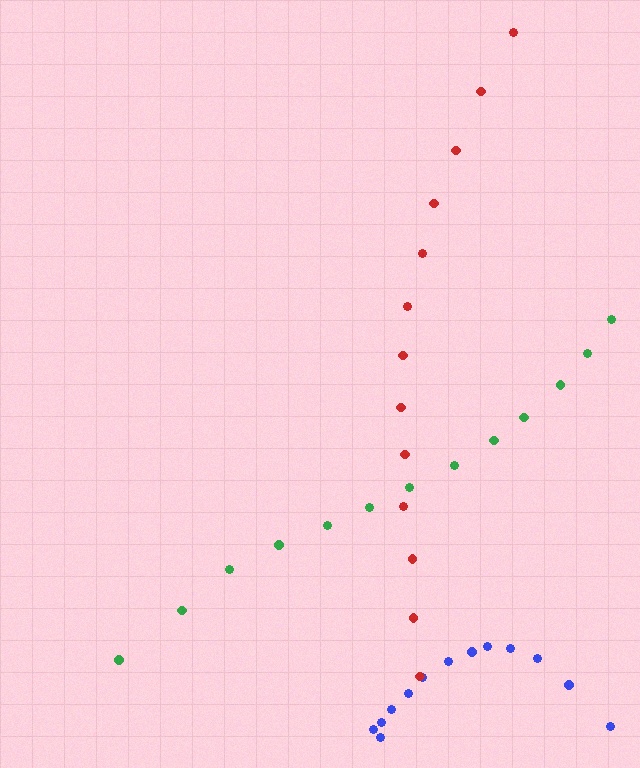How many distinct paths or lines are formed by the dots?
There are 3 distinct paths.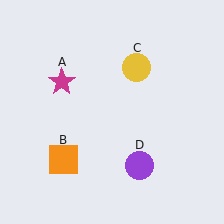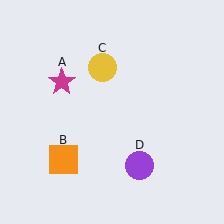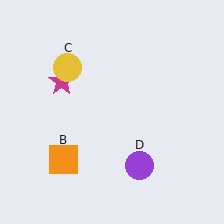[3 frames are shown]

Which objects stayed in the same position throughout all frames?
Magenta star (object A) and orange square (object B) and purple circle (object D) remained stationary.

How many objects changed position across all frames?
1 object changed position: yellow circle (object C).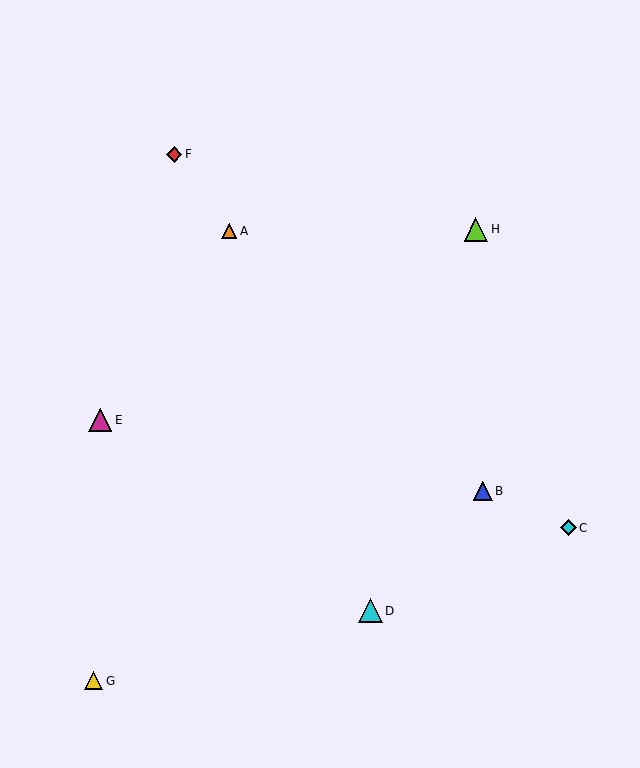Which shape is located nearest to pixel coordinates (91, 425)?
The magenta triangle (labeled E) at (100, 420) is nearest to that location.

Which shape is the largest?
The cyan triangle (labeled D) is the largest.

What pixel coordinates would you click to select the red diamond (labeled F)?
Click at (174, 154) to select the red diamond F.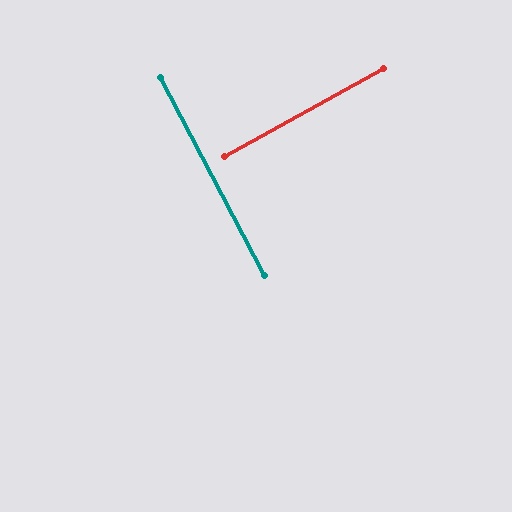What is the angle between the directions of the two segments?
Approximately 89 degrees.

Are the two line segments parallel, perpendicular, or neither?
Perpendicular — they meet at approximately 89°.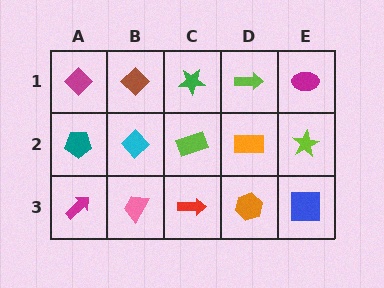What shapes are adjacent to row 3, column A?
A teal pentagon (row 2, column A), a pink trapezoid (row 3, column B).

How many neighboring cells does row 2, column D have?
4.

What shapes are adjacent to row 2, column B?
A brown diamond (row 1, column B), a pink trapezoid (row 3, column B), a teal pentagon (row 2, column A), a lime rectangle (row 2, column C).